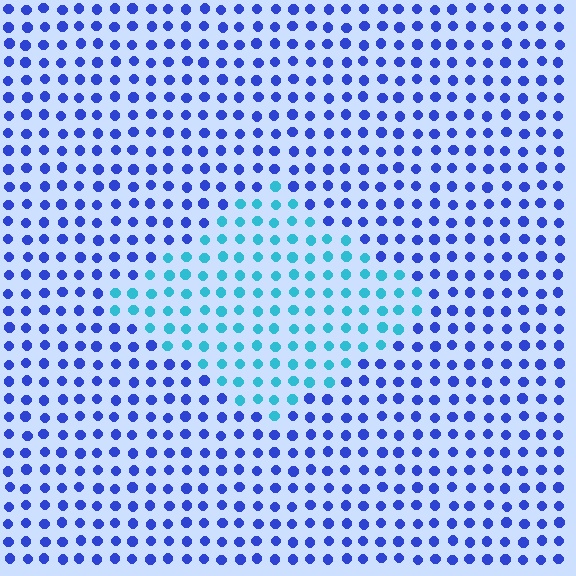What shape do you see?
I see a diamond.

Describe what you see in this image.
The image is filled with small blue elements in a uniform arrangement. A diamond-shaped region is visible where the elements are tinted to a slightly different hue, forming a subtle color boundary.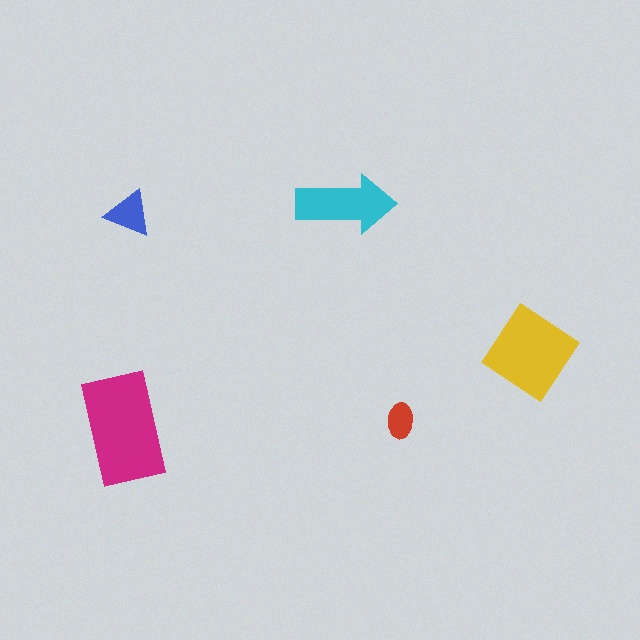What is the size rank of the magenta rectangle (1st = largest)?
1st.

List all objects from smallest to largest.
The red ellipse, the blue triangle, the cyan arrow, the yellow diamond, the magenta rectangle.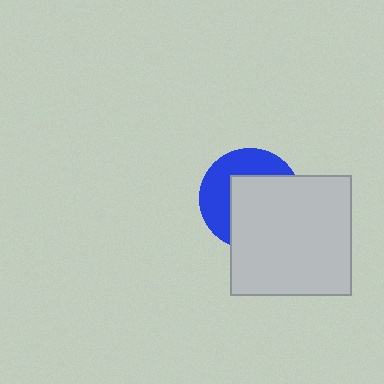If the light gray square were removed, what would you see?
You would see the complete blue circle.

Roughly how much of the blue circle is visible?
A small part of it is visible (roughly 43%).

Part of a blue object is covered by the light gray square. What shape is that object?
It is a circle.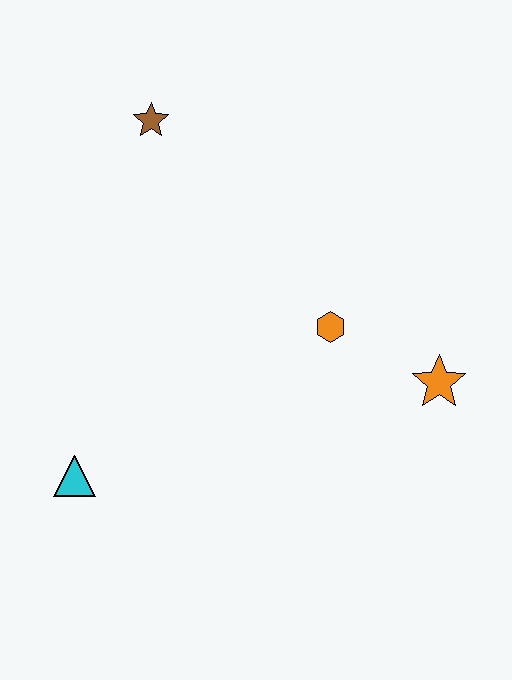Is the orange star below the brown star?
Yes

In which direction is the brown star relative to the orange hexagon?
The brown star is above the orange hexagon.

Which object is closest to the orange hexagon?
The orange star is closest to the orange hexagon.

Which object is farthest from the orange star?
The brown star is farthest from the orange star.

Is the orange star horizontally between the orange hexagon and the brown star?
No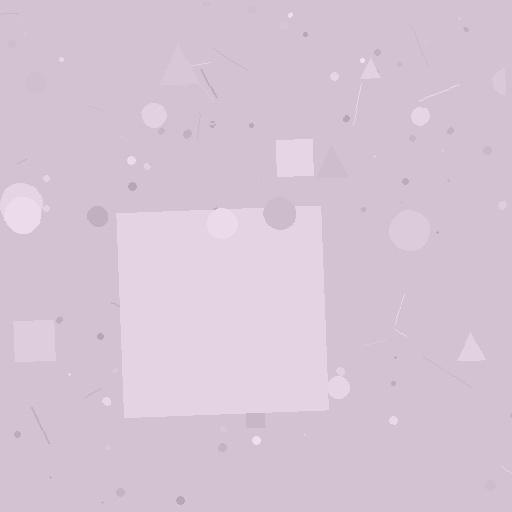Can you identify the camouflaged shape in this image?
The camouflaged shape is a square.